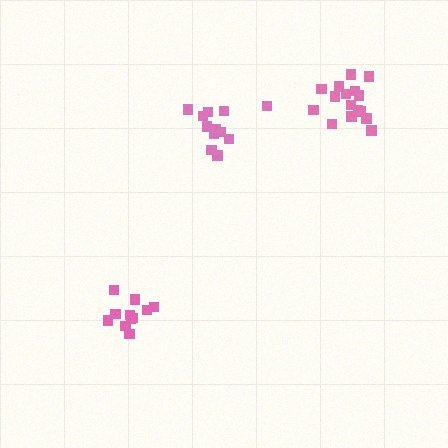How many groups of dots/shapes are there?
There are 3 groups.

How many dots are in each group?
Group 1: 12 dots, Group 2: 11 dots, Group 3: 16 dots (39 total).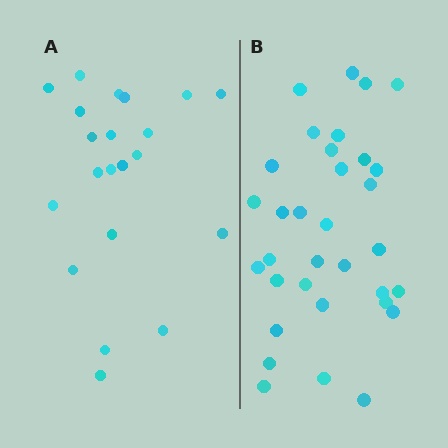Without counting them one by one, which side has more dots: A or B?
Region B (the right region) has more dots.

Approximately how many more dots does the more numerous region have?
Region B has roughly 12 or so more dots than region A.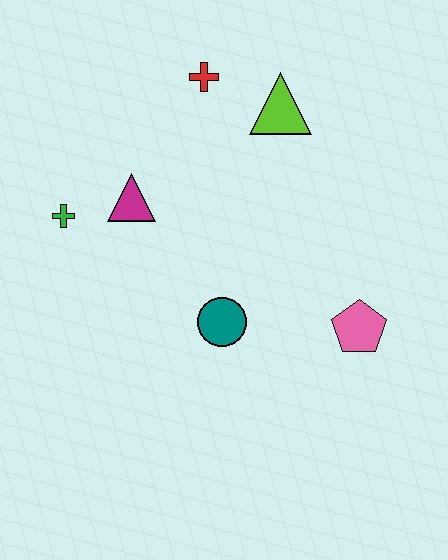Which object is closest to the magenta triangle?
The green cross is closest to the magenta triangle.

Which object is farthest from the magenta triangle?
The pink pentagon is farthest from the magenta triangle.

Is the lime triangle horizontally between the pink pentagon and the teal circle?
Yes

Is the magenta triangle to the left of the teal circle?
Yes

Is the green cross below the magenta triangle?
Yes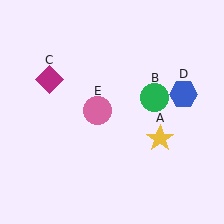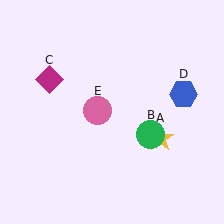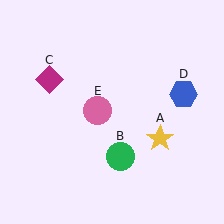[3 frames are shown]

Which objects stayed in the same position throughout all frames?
Yellow star (object A) and magenta diamond (object C) and blue hexagon (object D) and pink circle (object E) remained stationary.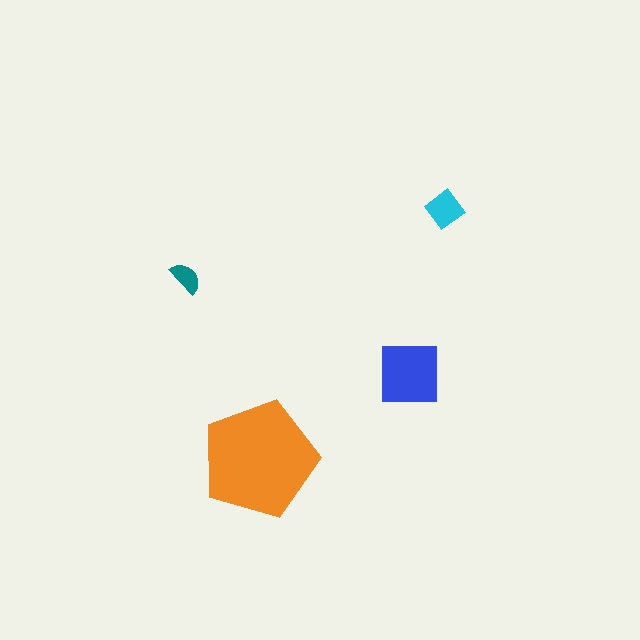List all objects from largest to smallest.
The orange pentagon, the blue square, the cyan diamond, the teal semicircle.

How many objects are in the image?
There are 4 objects in the image.